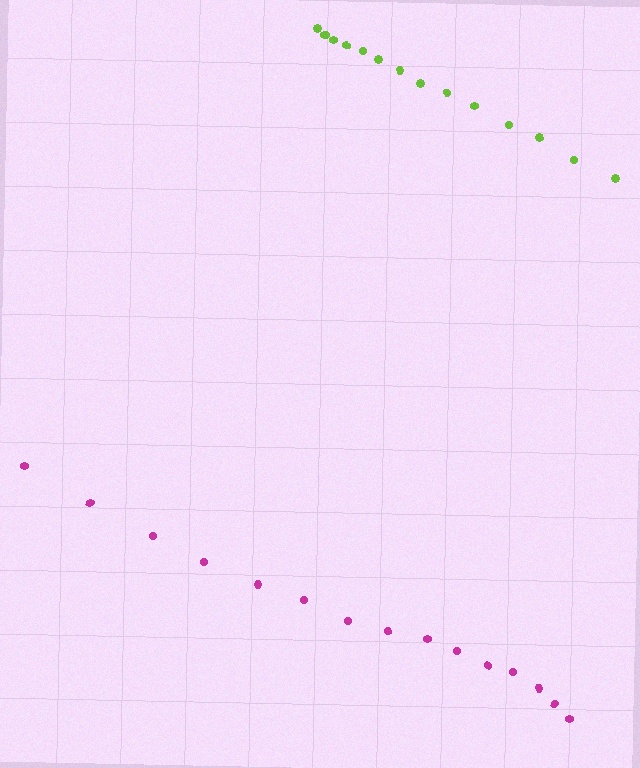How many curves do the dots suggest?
There are 2 distinct paths.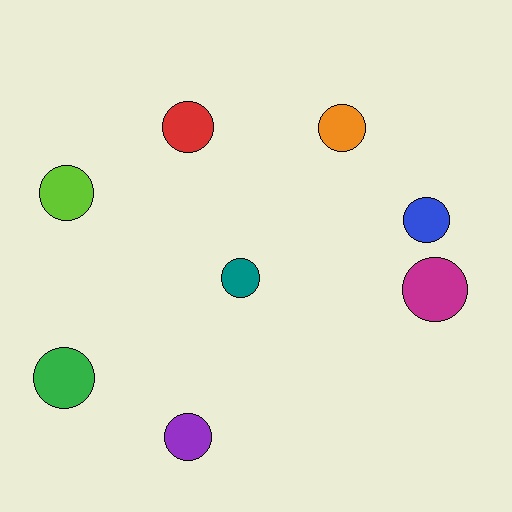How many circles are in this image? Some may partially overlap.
There are 8 circles.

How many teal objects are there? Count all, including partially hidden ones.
There is 1 teal object.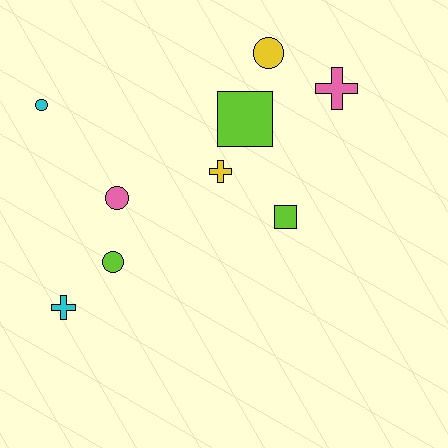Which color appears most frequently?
Lime, with 3 objects.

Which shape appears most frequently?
Circle, with 4 objects.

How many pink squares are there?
There are no pink squares.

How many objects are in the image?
There are 9 objects.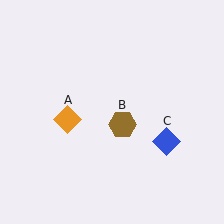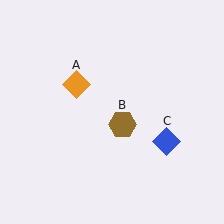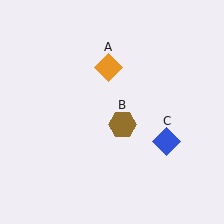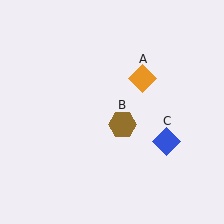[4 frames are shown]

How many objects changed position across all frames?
1 object changed position: orange diamond (object A).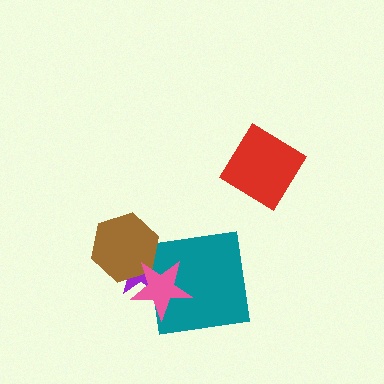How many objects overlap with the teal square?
2 objects overlap with the teal square.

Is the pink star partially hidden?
No, no other shape covers it.